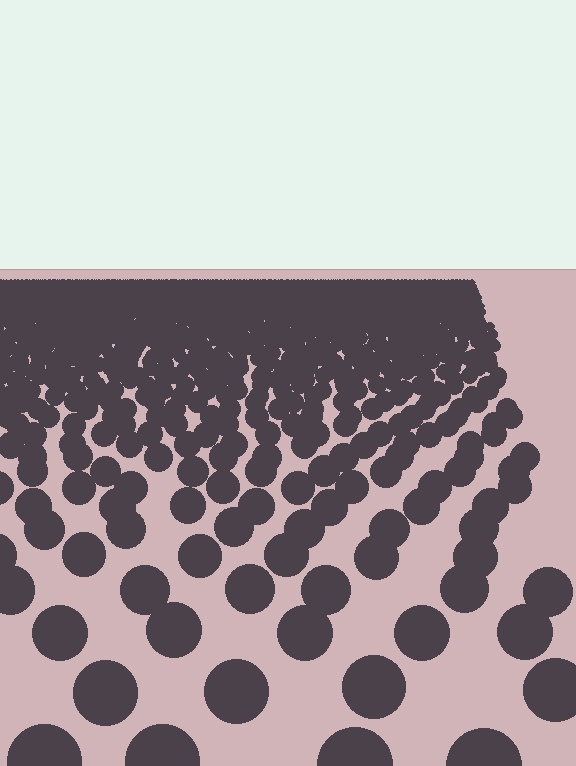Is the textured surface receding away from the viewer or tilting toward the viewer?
The surface is receding away from the viewer. Texture elements get smaller and denser toward the top.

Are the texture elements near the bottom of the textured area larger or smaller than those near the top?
Larger. Near the bottom, elements are closer to the viewer and appear at a bigger on-screen size.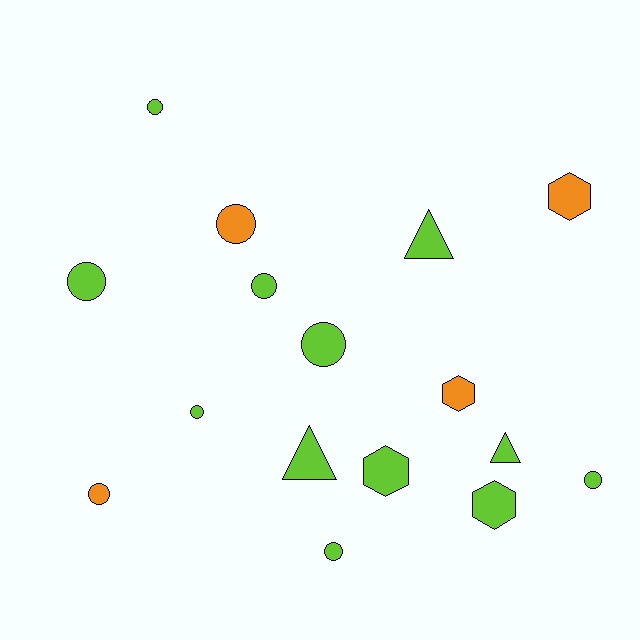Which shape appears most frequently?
Circle, with 9 objects.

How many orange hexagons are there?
There are 2 orange hexagons.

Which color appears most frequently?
Lime, with 12 objects.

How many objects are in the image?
There are 16 objects.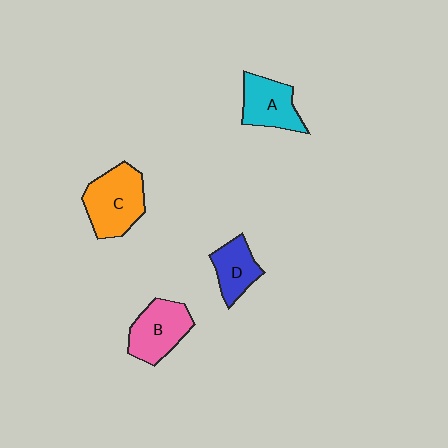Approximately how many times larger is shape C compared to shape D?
Approximately 1.6 times.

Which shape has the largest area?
Shape C (orange).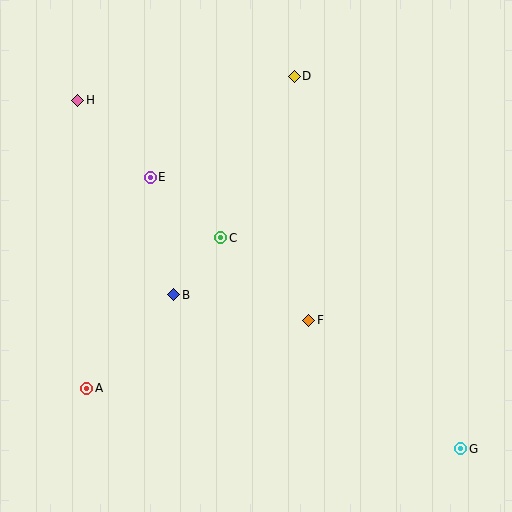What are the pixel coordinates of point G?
Point G is at (461, 449).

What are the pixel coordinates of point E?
Point E is at (150, 177).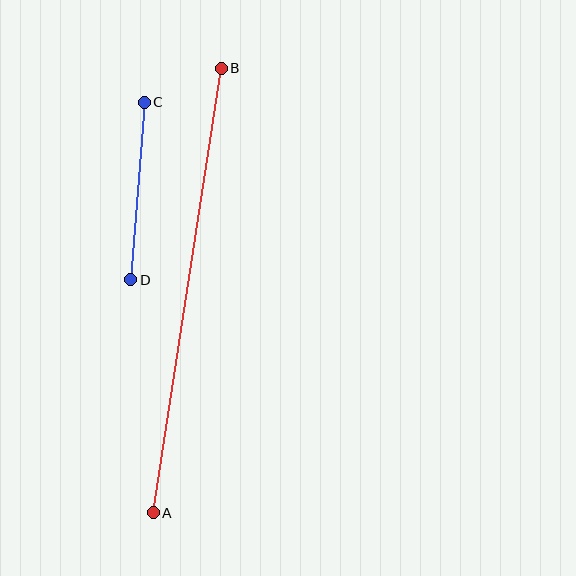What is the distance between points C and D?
The distance is approximately 178 pixels.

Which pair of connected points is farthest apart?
Points A and B are farthest apart.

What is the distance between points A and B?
The distance is approximately 449 pixels.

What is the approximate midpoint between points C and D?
The midpoint is at approximately (137, 191) pixels.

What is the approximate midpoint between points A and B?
The midpoint is at approximately (187, 291) pixels.